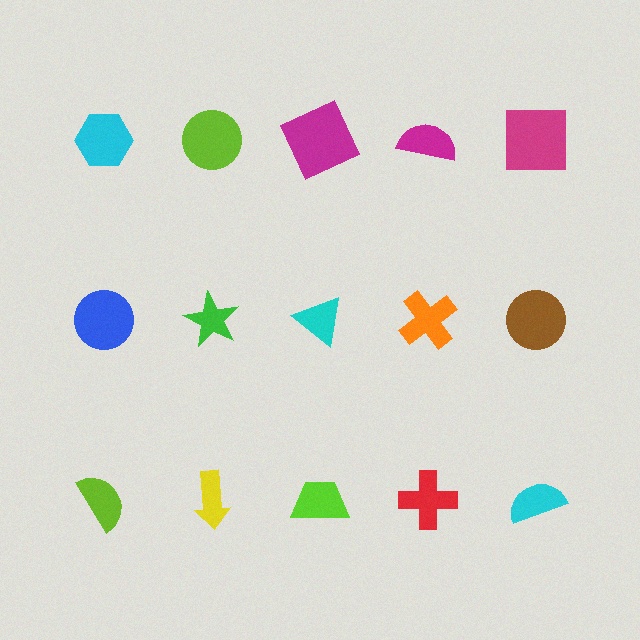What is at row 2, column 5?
A brown circle.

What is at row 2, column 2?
A green star.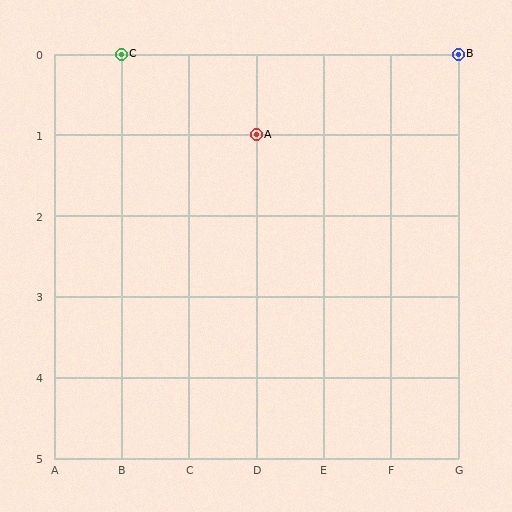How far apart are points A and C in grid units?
Points A and C are 2 columns and 1 row apart (about 2.2 grid units diagonally).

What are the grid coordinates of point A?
Point A is at grid coordinates (D, 1).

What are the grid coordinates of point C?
Point C is at grid coordinates (B, 0).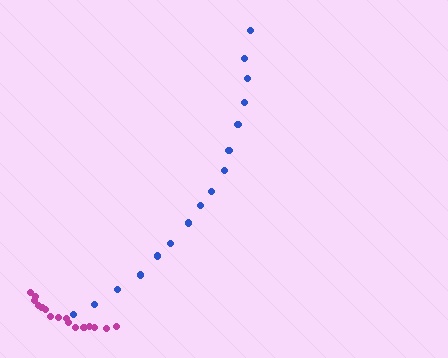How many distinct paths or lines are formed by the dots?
There are 2 distinct paths.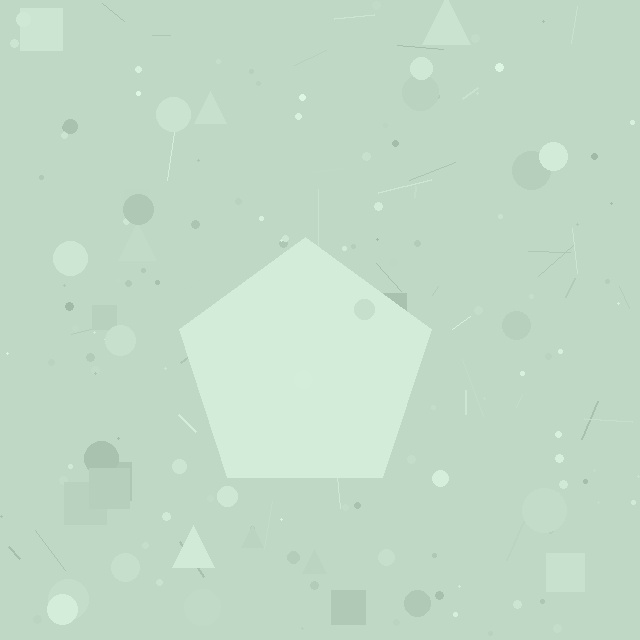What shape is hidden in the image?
A pentagon is hidden in the image.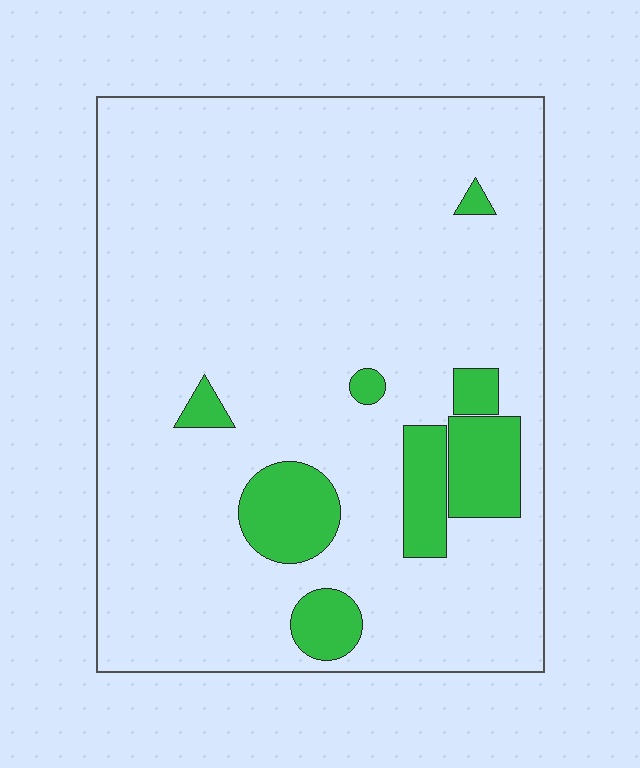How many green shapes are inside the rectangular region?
8.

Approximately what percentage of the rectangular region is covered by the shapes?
Approximately 10%.